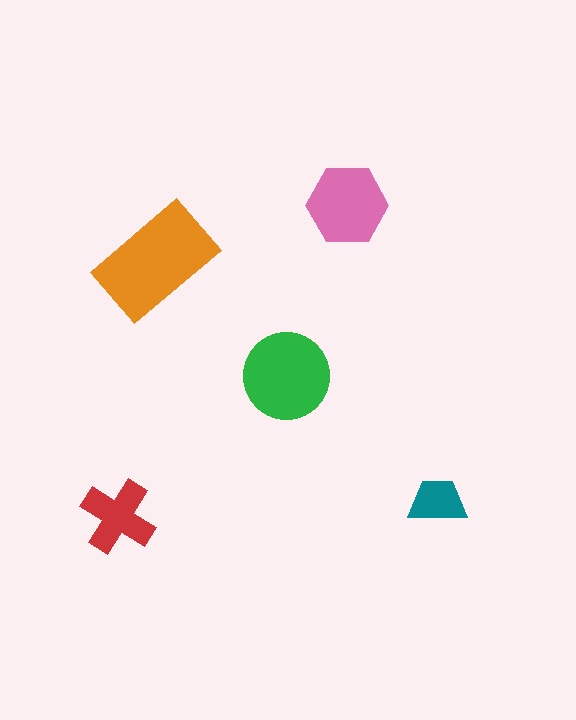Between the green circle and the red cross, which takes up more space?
The green circle.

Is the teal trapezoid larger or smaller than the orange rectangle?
Smaller.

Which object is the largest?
The orange rectangle.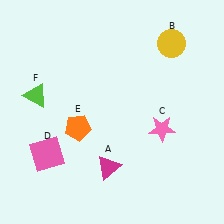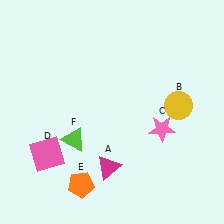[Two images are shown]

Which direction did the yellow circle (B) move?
The yellow circle (B) moved down.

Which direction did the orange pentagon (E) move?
The orange pentagon (E) moved down.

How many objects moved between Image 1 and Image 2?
3 objects moved between the two images.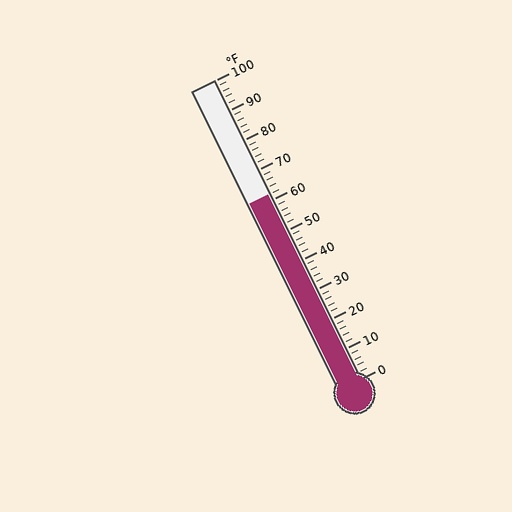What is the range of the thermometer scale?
The thermometer scale ranges from 0°F to 100°F.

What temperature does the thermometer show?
The thermometer shows approximately 62°F.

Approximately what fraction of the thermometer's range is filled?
The thermometer is filled to approximately 60% of its range.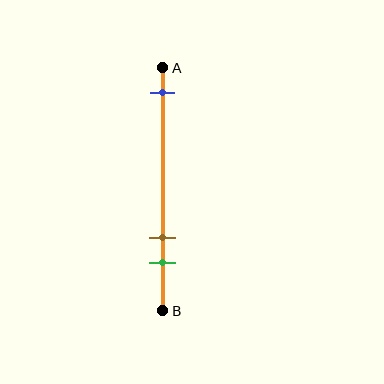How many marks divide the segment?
There are 3 marks dividing the segment.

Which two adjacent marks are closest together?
The brown and green marks are the closest adjacent pair.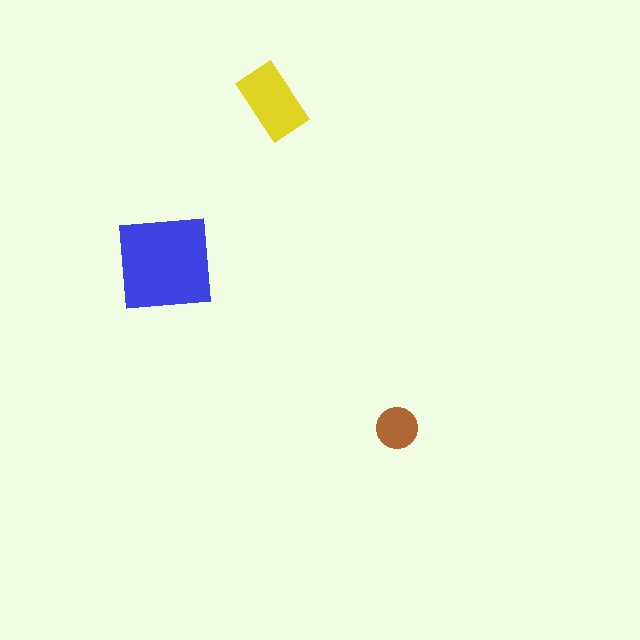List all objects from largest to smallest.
The blue square, the yellow rectangle, the brown circle.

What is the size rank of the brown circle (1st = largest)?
3rd.